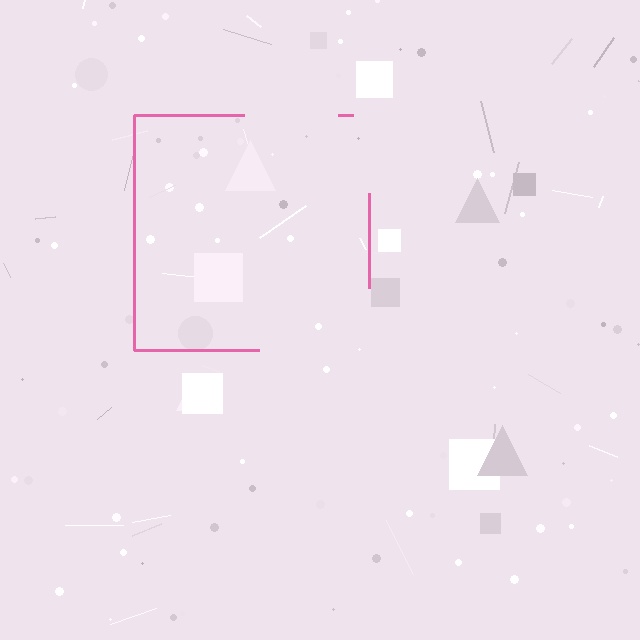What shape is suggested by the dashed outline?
The dashed outline suggests a square.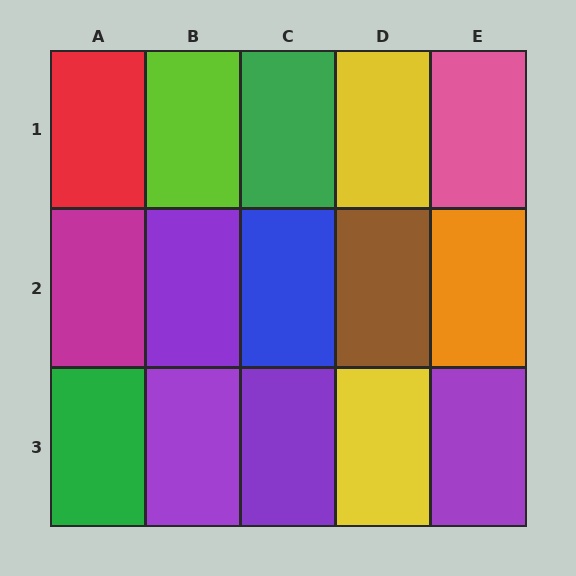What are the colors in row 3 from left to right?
Green, purple, purple, yellow, purple.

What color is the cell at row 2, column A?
Magenta.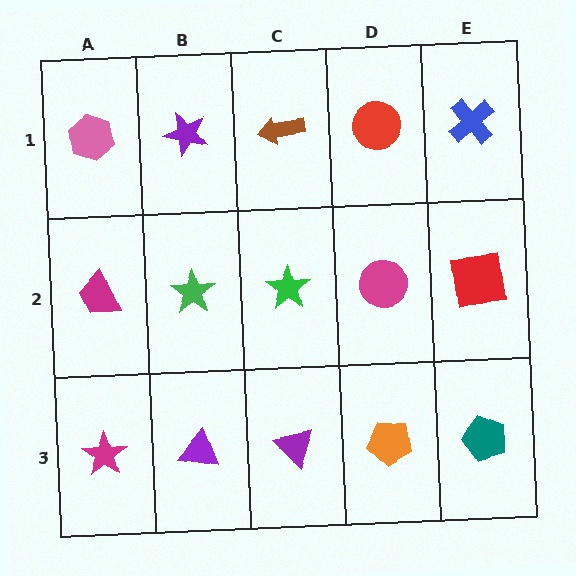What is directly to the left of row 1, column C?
A purple star.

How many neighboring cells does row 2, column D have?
4.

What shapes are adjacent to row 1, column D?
A magenta circle (row 2, column D), a brown arrow (row 1, column C), a blue cross (row 1, column E).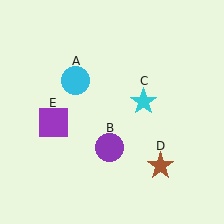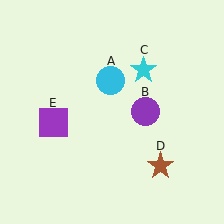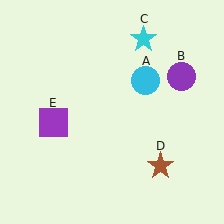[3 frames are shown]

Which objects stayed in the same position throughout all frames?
Brown star (object D) and purple square (object E) remained stationary.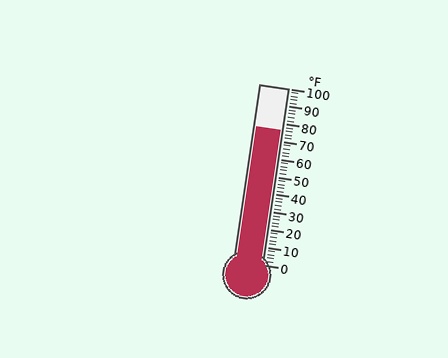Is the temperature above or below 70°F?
The temperature is above 70°F.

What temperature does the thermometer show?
The thermometer shows approximately 76°F.